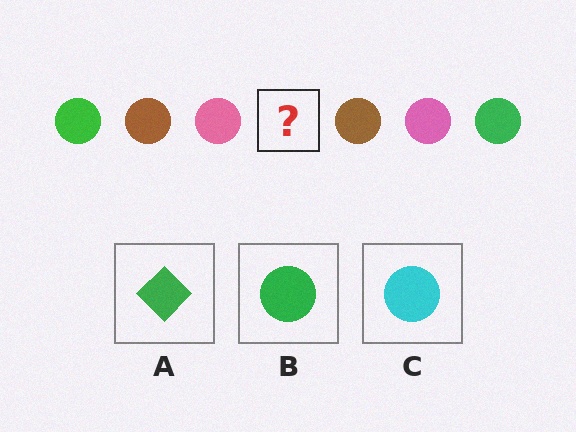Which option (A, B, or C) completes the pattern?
B.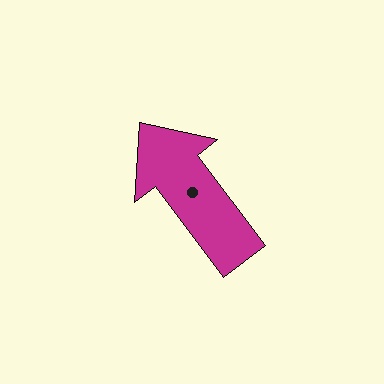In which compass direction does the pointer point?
Northwest.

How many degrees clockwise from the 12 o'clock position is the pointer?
Approximately 323 degrees.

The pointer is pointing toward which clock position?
Roughly 11 o'clock.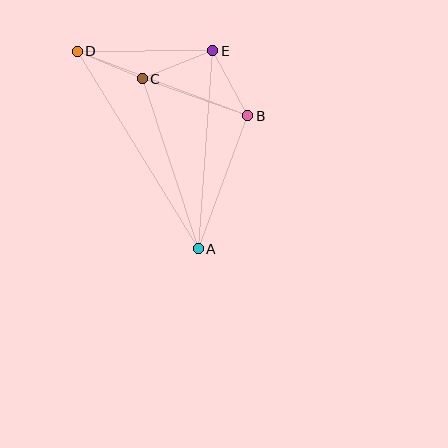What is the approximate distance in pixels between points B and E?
The distance between B and E is approximately 74 pixels.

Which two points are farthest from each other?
Points A and D are farthest from each other.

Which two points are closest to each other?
Points C and D are closest to each other.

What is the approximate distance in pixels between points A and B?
The distance between A and B is approximately 142 pixels.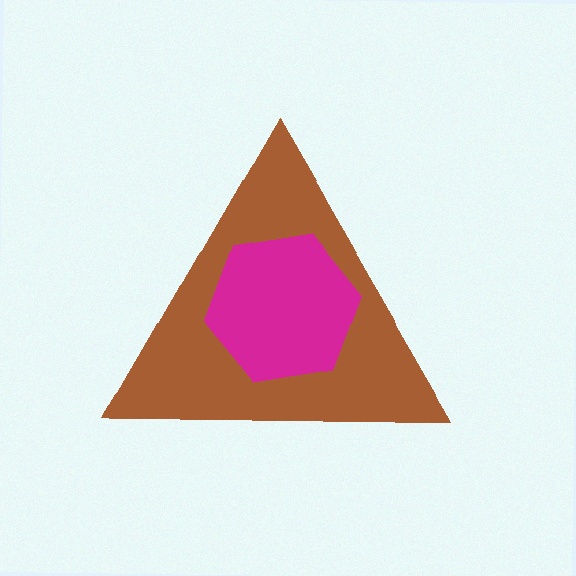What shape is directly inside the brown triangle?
The magenta hexagon.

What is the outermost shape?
The brown triangle.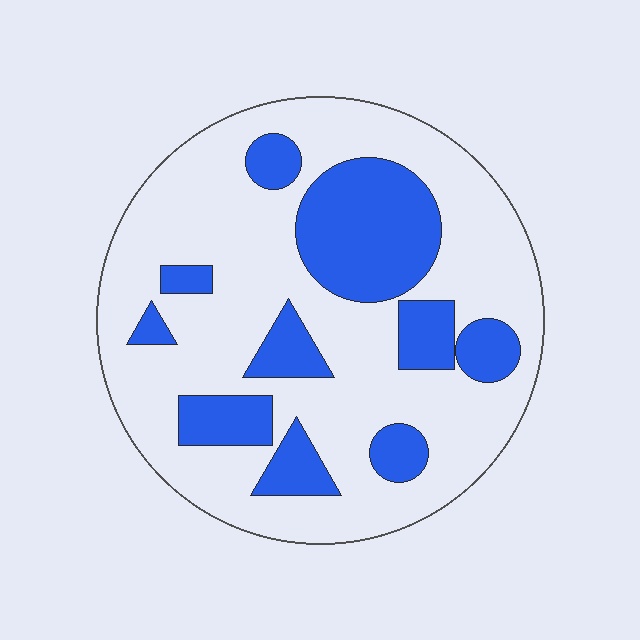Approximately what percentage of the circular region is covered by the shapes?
Approximately 30%.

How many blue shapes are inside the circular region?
10.